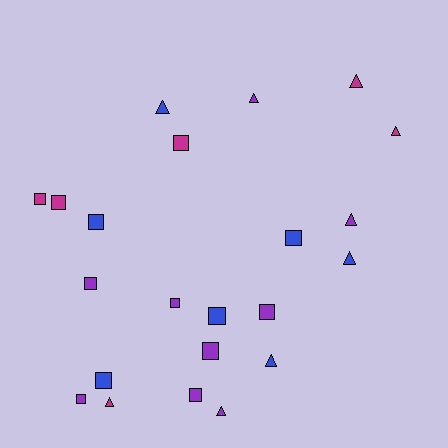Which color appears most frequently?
Purple, with 9 objects.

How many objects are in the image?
There are 22 objects.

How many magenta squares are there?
There are 3 magenta squares.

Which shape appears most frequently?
Square, with 13 objects.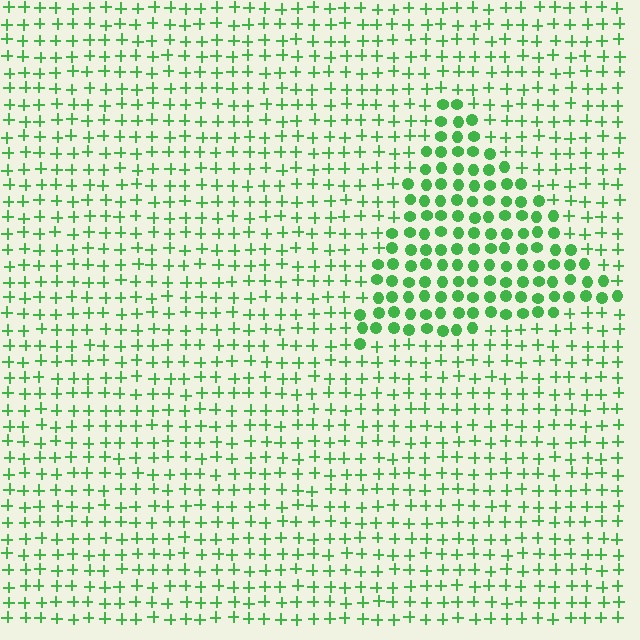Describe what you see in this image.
The image is filled with small green elements arranged in a uniform grid. A triangle-shaped region contains circles, while the surrounding area contains plus signs. The boundary is defined purely by the change in element shape.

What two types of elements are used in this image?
The image uses circles inside the triangle region and plus signs outside it.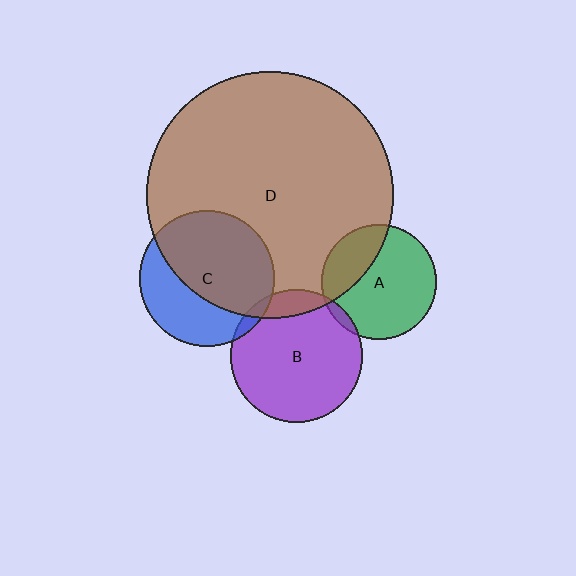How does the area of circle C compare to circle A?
Approximately 1.4 times.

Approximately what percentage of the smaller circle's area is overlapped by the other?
Approximately 10%.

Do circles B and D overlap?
Yes.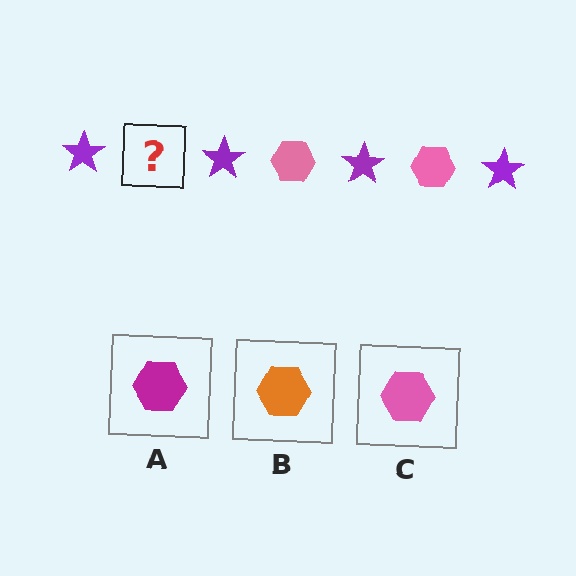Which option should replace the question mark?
Option C.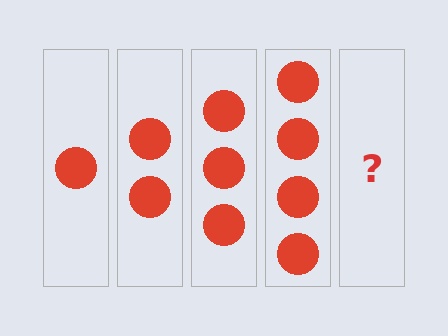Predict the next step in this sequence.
The next step is 5 circles.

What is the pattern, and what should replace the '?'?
The pattern is that each step adds one more circle. The '?' should be 5 circles.